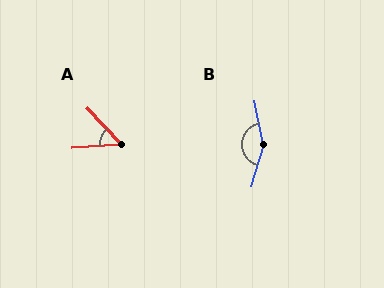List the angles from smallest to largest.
A (51°), B (153°).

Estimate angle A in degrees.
Approximately 51 degrees.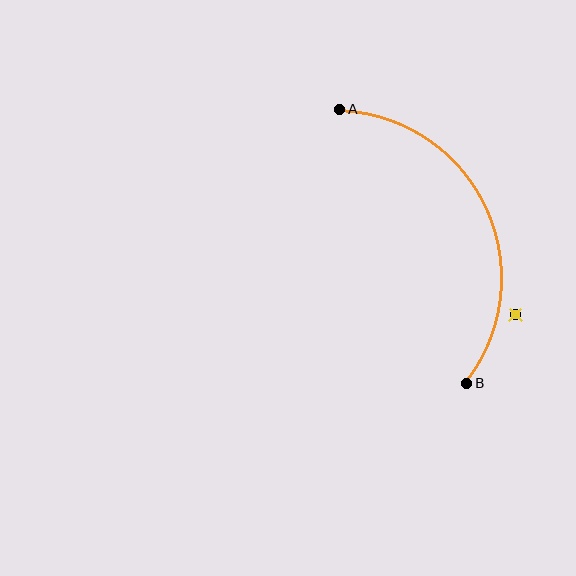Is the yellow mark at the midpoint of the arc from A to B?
No — the yellow mark does not lie on the arc at all. It sits slightly outside the curve.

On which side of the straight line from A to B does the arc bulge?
The arc bulges to the right of the straight line connecting A and B.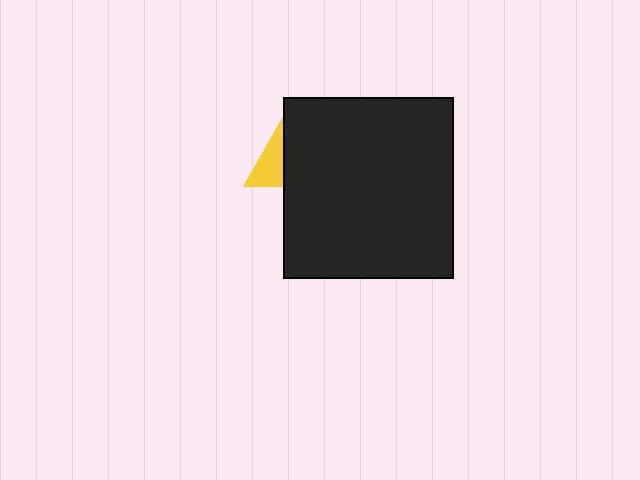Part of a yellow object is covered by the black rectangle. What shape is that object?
It is a triangle.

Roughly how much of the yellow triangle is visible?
A small part of it is visible (roughly 40%).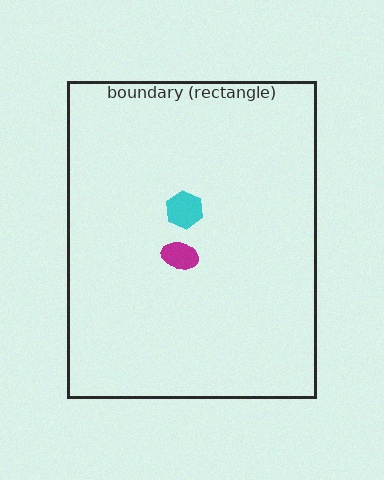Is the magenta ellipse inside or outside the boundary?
Inside.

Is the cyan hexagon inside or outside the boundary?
Inside.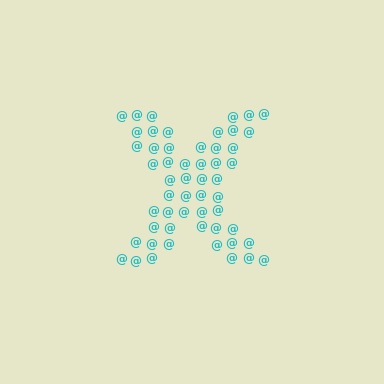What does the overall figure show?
The overall figure shows the letter X.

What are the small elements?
The small elements are at signs.